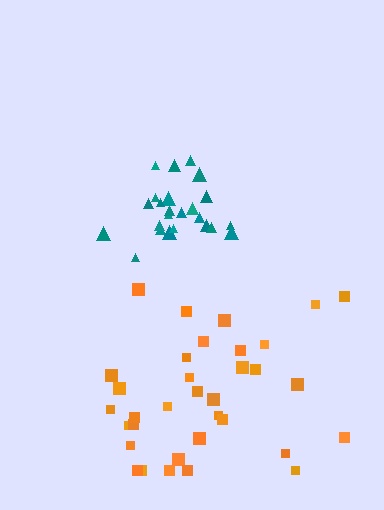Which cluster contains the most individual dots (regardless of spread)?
Orange (34).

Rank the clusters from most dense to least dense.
teal, orange.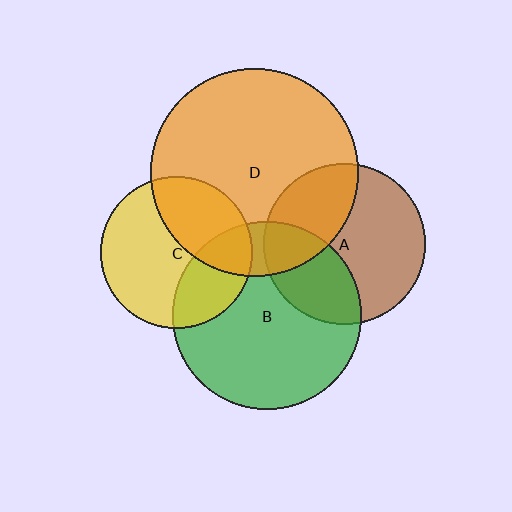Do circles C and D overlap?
Yes.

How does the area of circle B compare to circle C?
Approximately 1.5 times.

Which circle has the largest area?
Circle D (orange).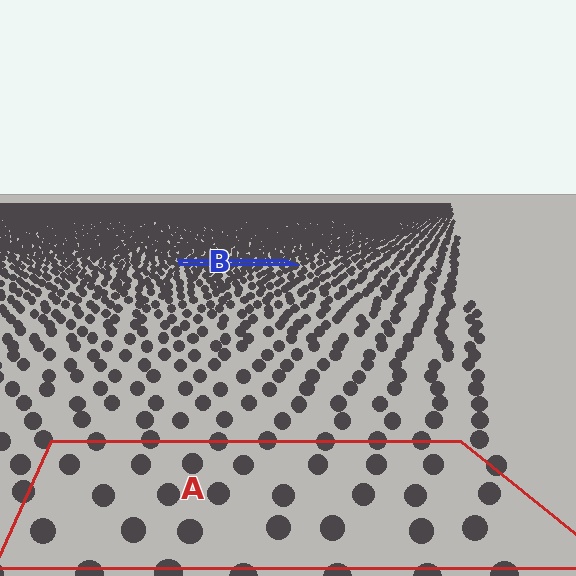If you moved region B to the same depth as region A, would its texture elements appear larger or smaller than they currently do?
They would appear larger. At a closer depth, the same texture elements are projected at a bigger on-screen size.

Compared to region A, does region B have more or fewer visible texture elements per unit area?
Region B has more texture elements per unit area — they are packed more densely because it is farther away.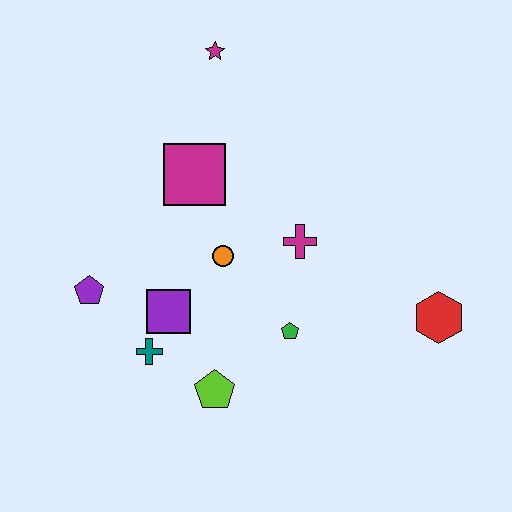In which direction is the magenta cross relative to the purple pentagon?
The magenta cross is to the right of the purple pentagon.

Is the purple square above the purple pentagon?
No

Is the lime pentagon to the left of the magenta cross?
Yes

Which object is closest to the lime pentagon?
The teal cross is closest to the lime pentagon.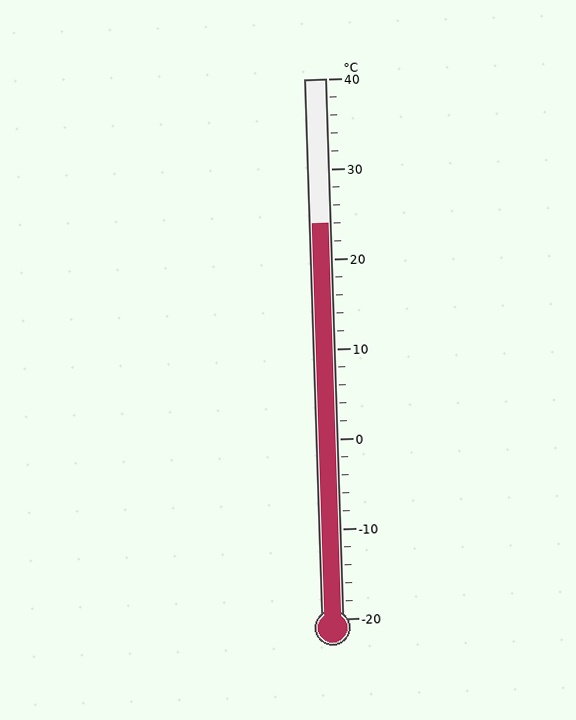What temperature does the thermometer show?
The thermometer shows approximately 24°C.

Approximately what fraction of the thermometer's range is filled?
The thermometer is filled to approximately 75% of its range.